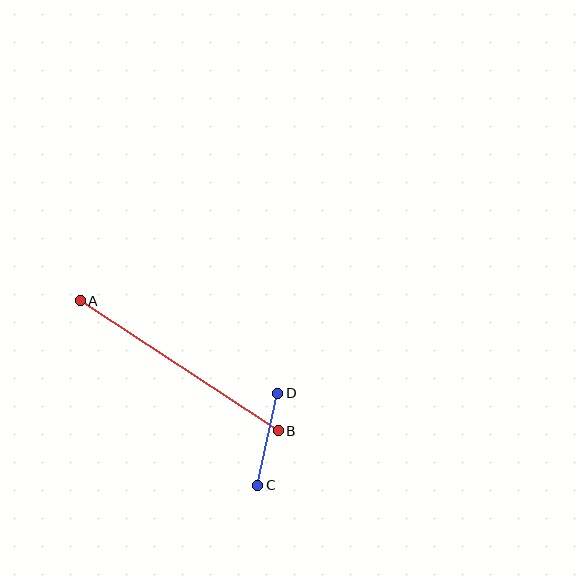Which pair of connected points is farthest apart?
Points A and B are farthest apart.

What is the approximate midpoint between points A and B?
The midpoint is at approximately (179, 366) pixels.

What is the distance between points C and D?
The distance is approximately 94 pixels.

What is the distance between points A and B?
The distance is approximately 237 pixels.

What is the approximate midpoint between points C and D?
The midpoint is at approximately (268, 439) pixels.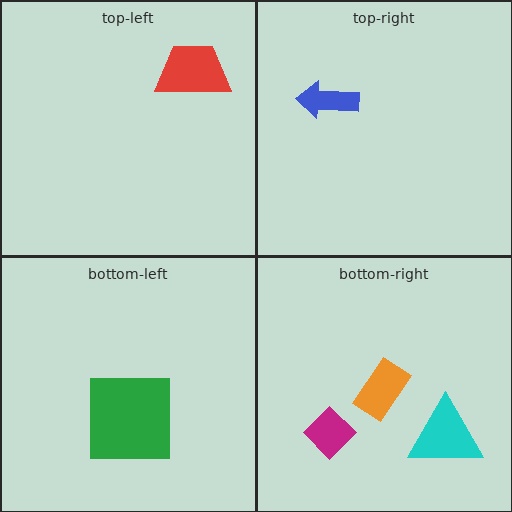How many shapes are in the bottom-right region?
3.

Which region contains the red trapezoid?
The top-left region.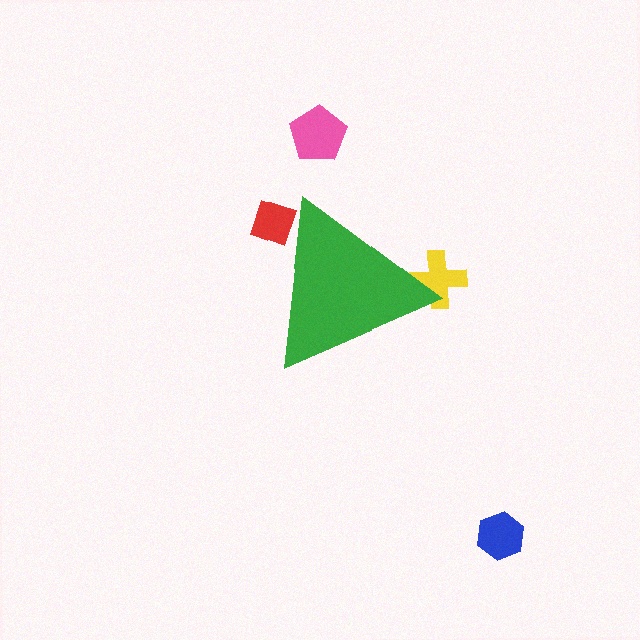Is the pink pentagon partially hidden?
No, the pink pentagon is fully visible.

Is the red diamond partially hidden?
Yes, the red diamond is partially hidden behind the green triangle.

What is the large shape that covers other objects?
A green triangle.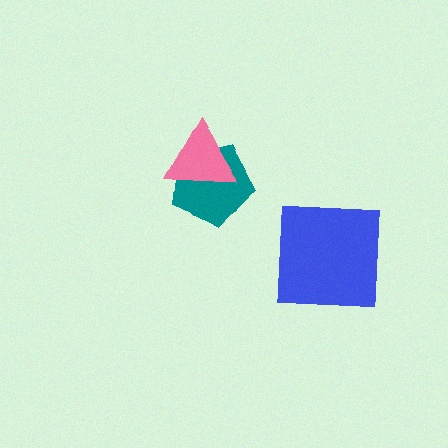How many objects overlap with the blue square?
0 objects overlap with the blue square.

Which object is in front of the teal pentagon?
The pink triangle is in front of the teal pentagon.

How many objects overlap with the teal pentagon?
1 object overlaps with the teal pentagon.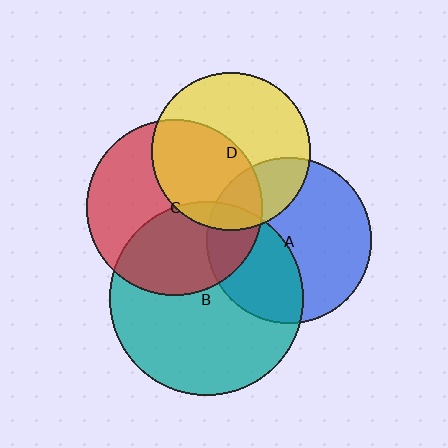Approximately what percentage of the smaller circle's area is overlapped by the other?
Approximately 20%.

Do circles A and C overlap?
Yes.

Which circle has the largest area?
Circle B (teal).